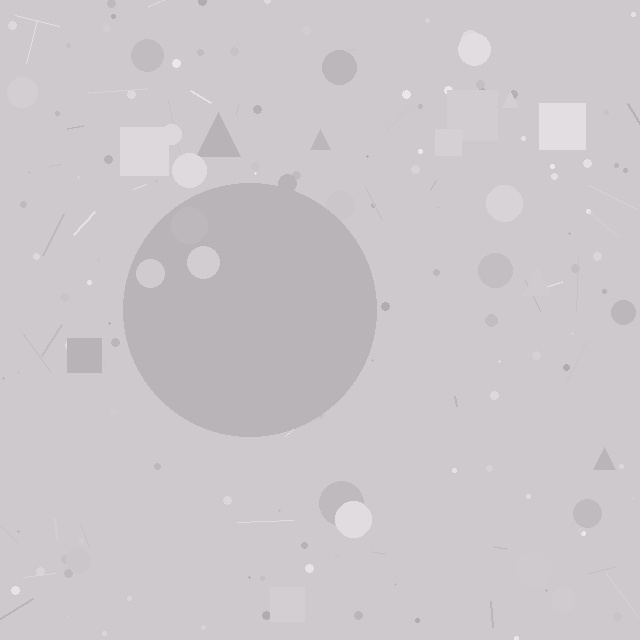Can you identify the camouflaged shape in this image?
The camouflaged shape is a circle.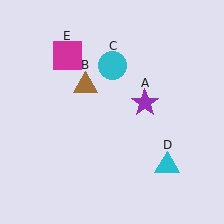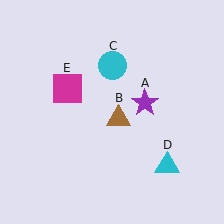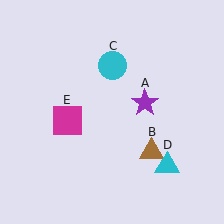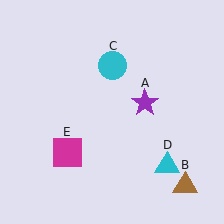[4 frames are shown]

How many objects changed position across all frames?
2 objects changed position: brown triangle (object B), magenta square (object E).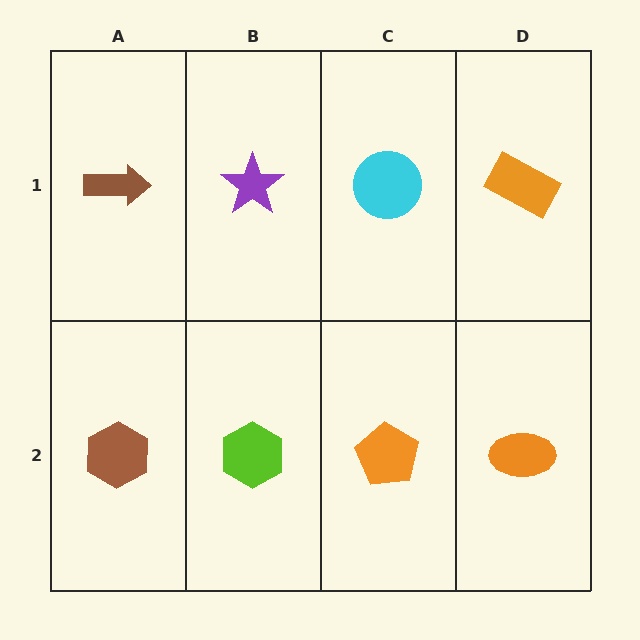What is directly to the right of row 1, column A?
A purple star.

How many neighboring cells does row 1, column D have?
2.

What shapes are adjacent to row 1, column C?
An orange pentagon (row 2, column C), a purple star (row 1, column B), an orange rectangle (row 1, column D).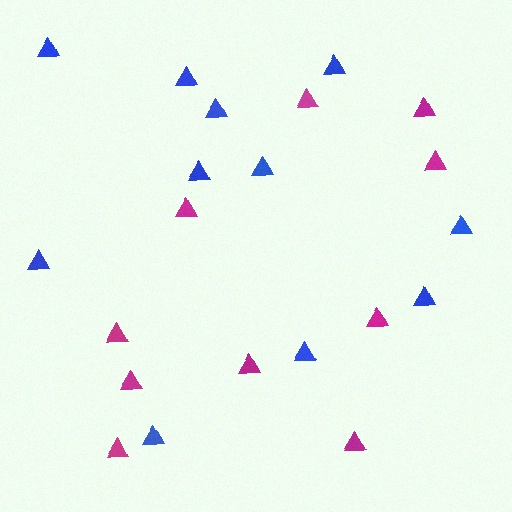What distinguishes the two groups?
There are 2 groups: one group of blue triangles (11) and one group of magenta triangles (10).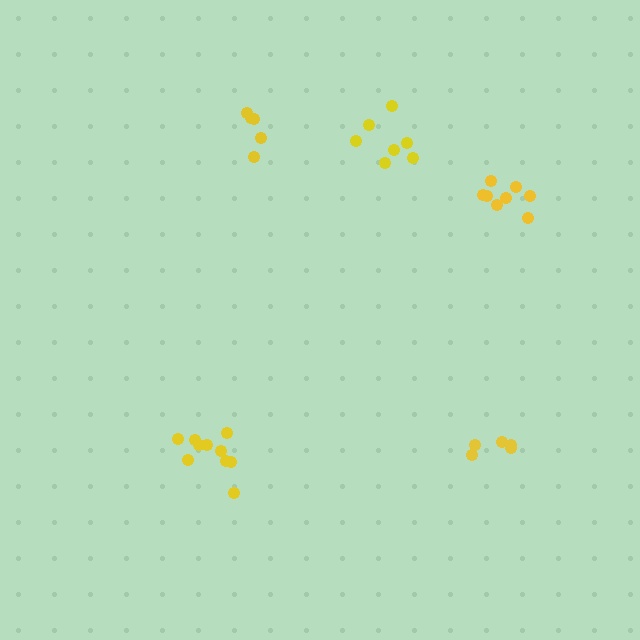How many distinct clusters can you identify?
There are 5 distinct clusters.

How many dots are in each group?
Group 1: 10 dots, Group 2: 8 dots, Group 3: 5 dots, Group 4: 7 dots, Group 5: 5 dots (35 total).